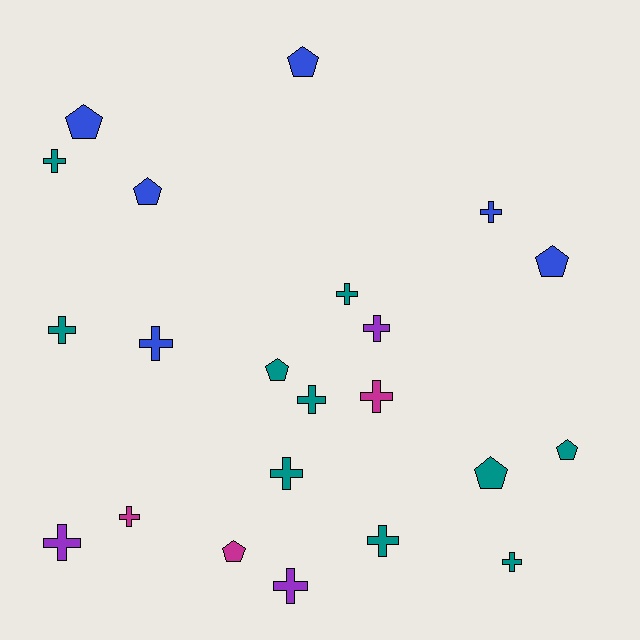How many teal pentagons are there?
There are 3 teal pentagons.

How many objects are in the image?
There are 22 objects.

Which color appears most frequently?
Teal, with 10 objects.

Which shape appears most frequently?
Cross, with 14 objects.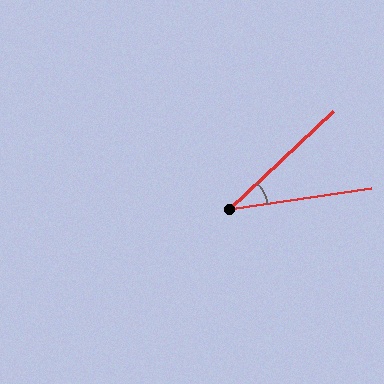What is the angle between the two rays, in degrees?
Approximately 35 degrees.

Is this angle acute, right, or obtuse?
It is acute.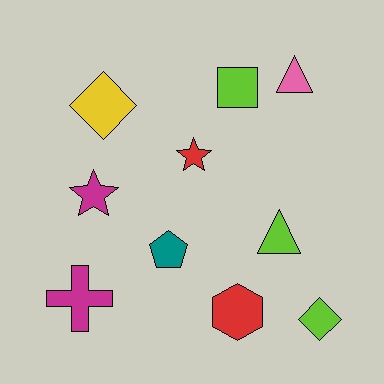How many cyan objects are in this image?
There are no cyan objects.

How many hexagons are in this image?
There is 1 hexagon.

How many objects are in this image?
There are 10 objects.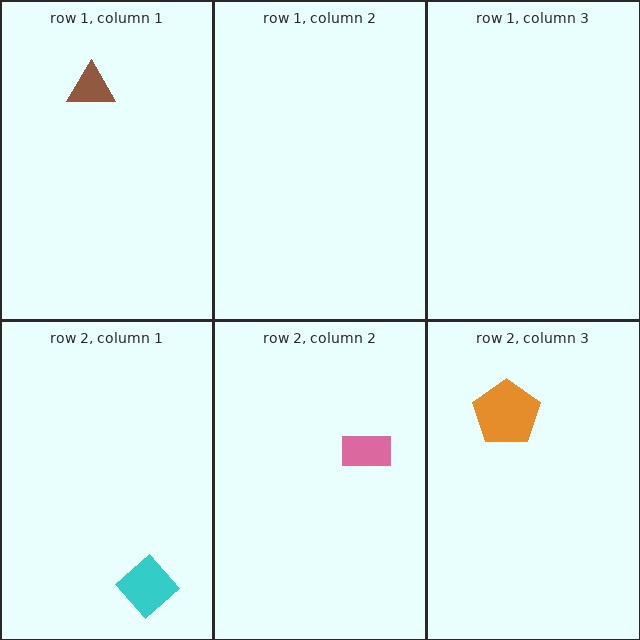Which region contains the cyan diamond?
The row 2, column 1 region.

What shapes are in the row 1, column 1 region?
The brown triangle.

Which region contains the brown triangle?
The row 1, column 1 region.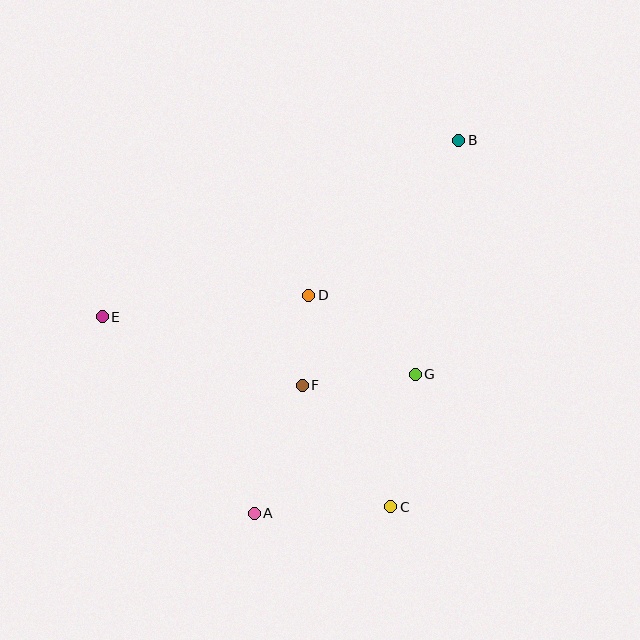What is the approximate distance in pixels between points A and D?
The distance between A and D is approximately 224 pixels.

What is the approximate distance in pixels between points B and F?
The distance between B and F is approximately 291 pixels.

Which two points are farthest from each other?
Points A and B are farthest from each other.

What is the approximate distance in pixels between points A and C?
The distance between A and C is approximately 136 pixels.